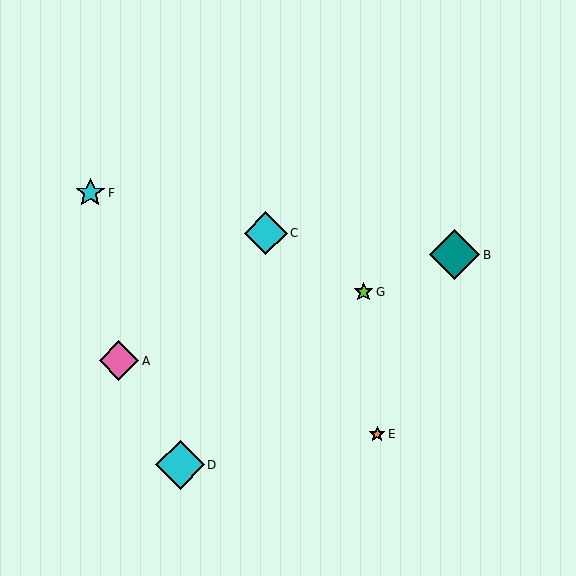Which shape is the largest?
The teal diamond (labeled B) is the largest.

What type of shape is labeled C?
Shape C is a cyan diamond.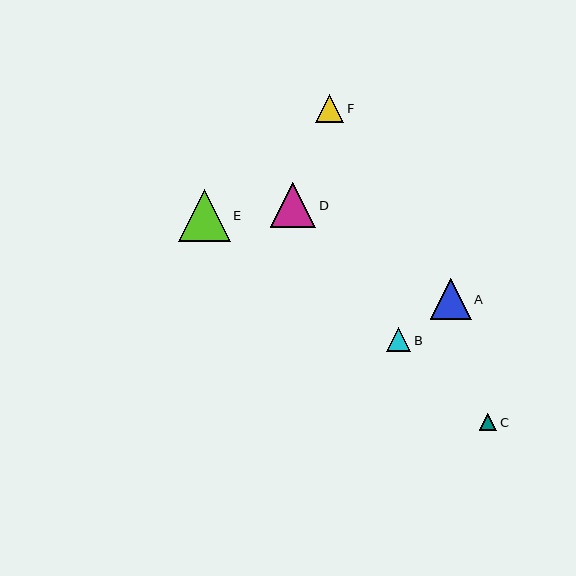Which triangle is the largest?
Triangle E is the largest with a size of approximately 52 pixels.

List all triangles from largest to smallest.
From largest to smallest: E, D, A, F, B, C.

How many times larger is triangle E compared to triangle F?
Triangle E is approximately 1.9 times the size of triangle F.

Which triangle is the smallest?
Triangle C is the smallest with a size of approximately 17 pixels.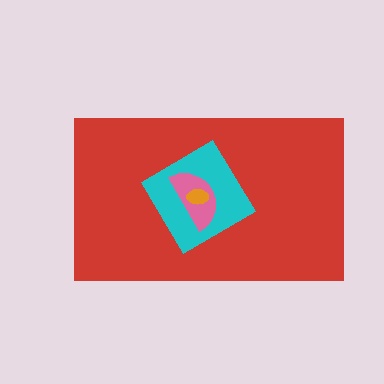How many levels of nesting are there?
4.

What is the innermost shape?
The orange ellipse.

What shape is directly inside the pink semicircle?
The orange ellipse.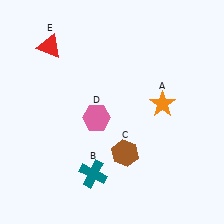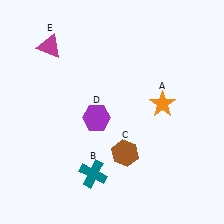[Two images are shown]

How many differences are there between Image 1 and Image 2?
There are 2 differences between the two images.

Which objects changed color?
D changed from pink to purple. E changed from red to magenta.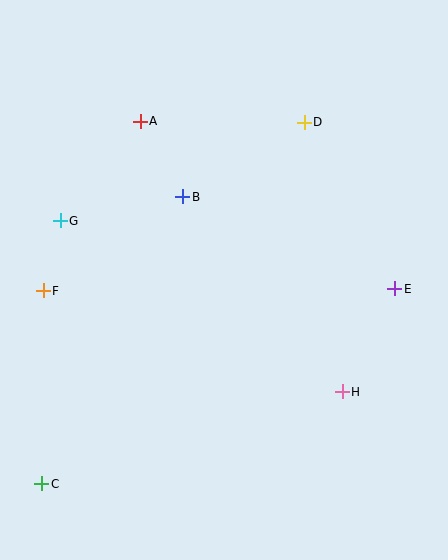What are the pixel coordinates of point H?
Point H is at (342, 392).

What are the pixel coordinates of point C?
Point C is at (42, 484).